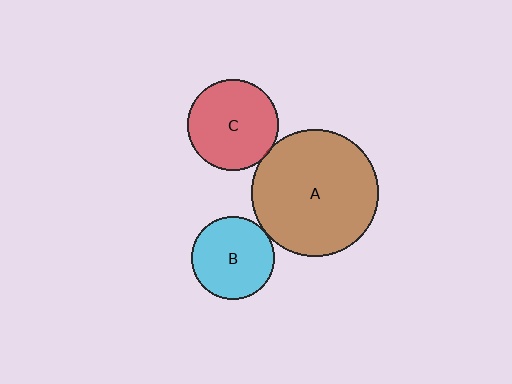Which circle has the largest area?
Circle A (brown).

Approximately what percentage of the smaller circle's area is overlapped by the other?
Approximately 5%.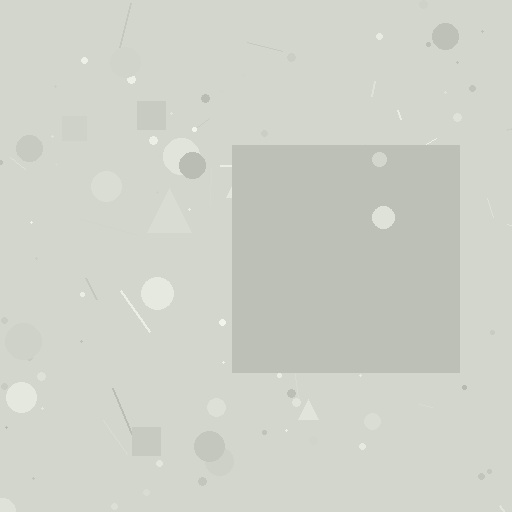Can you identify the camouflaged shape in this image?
The camouflaged shape is a square.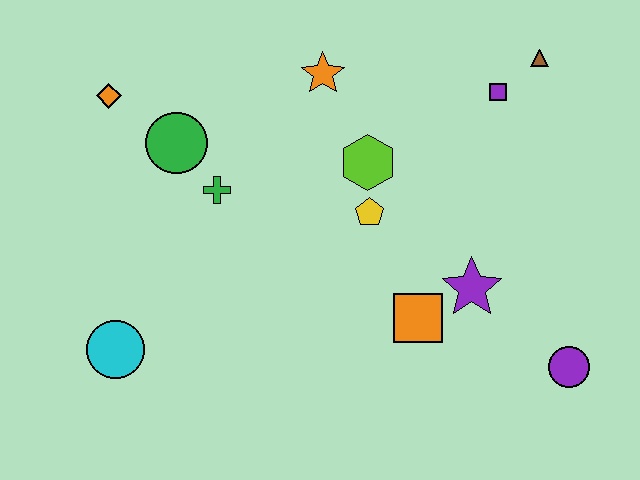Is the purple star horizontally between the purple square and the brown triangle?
No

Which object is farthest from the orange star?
The purple circle is farthest from the orange star.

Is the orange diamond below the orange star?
Yes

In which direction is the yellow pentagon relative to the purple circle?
The yellow pentagon is to the left of the purple circle.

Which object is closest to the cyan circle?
The green cross is closest to the cyan circle.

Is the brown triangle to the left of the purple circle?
Yes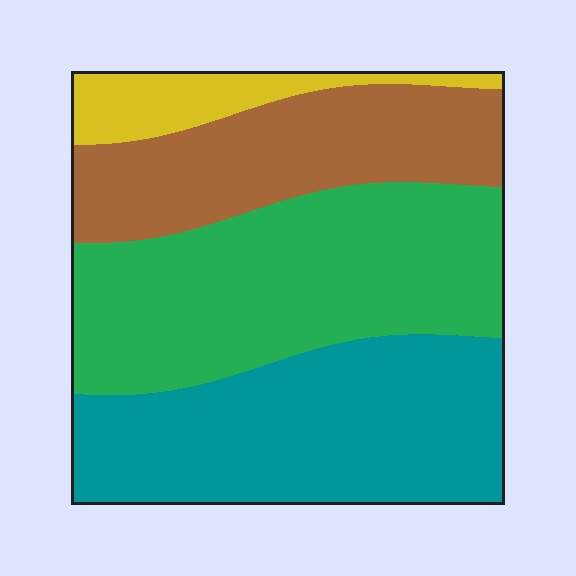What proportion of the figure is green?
Green takes up about three eighths (3/8) of the figure.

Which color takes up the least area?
Yellow, at roughly 10%.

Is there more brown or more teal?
Teal.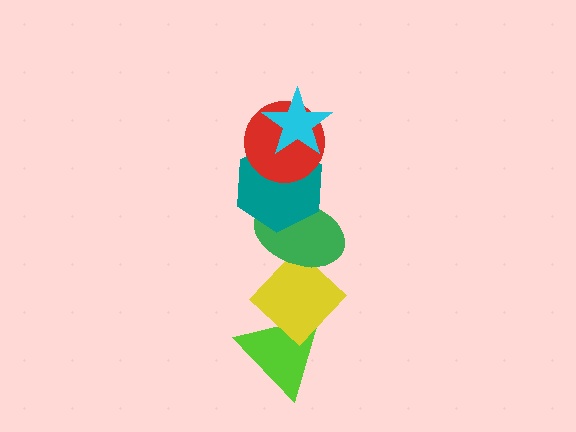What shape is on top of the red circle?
The cyan star is on top of the red circle.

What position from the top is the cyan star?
The cyan star is 1st from the top.